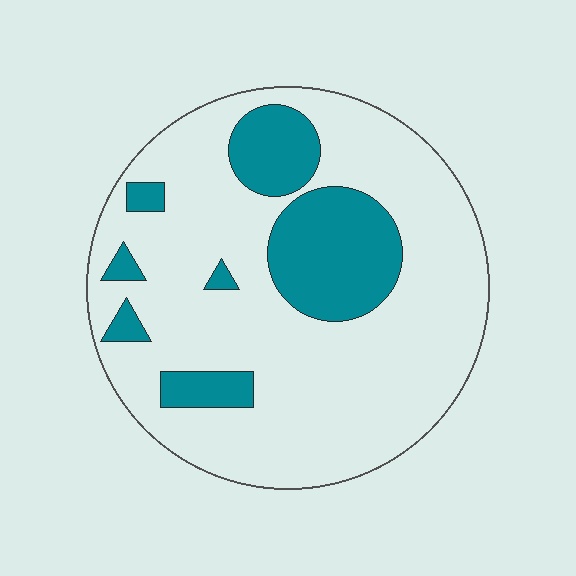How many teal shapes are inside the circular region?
7.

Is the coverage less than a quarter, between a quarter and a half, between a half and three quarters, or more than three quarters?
Less than a quarter.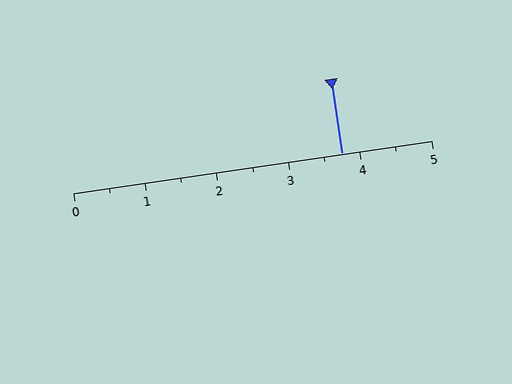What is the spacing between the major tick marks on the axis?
The major ticks are spaced 1 apart.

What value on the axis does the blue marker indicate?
The marker indicates approximately 3.8.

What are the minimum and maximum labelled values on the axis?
The axis runs from 0 to 5.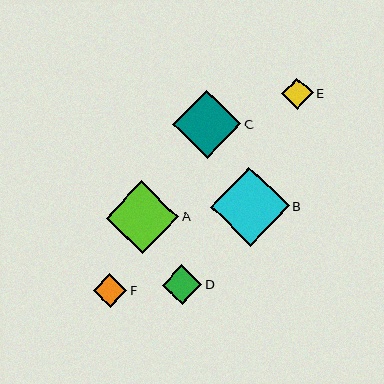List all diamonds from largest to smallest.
From largest to smallest: B, A, C, D, F, E.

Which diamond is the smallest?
Diamond E is the smallest with a size of approximately 32 pixels.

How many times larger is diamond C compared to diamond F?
Diamond C is approximately 2.0 times the size of diamond F.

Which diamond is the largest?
Diamond B is the largest with a size of approximately 79 pixels.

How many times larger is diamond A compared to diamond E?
Diamond A is approximately 2.3 times the size of diamond E.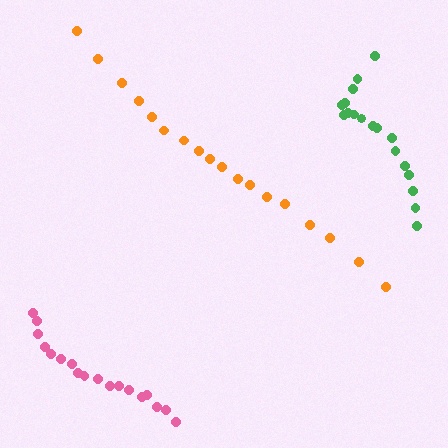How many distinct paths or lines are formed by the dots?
There are 3 distinct paths.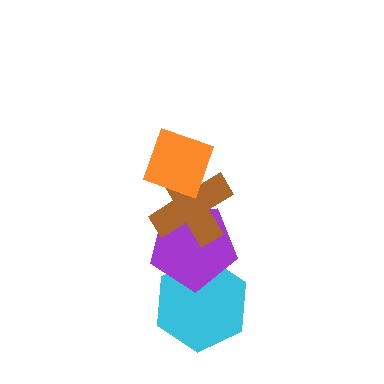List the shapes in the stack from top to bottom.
From top to bottom: the orange diamond, the brown cross, the purple pentagon, the cyan hexagon.